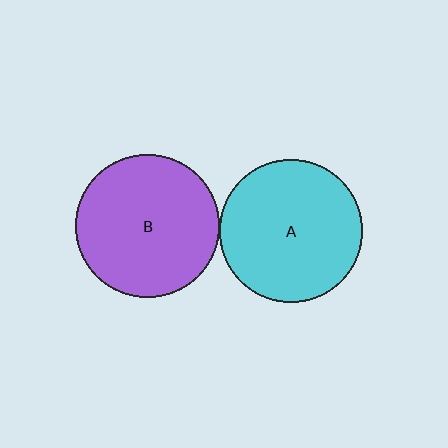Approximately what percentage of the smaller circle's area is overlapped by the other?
Approximately 5%.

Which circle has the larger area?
Circle B (purple).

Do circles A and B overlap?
Yes.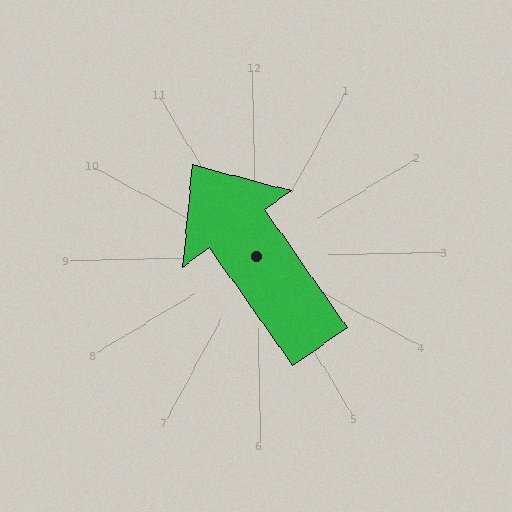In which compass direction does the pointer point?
Northwest.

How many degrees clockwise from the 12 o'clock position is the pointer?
Approximately 326 degrees.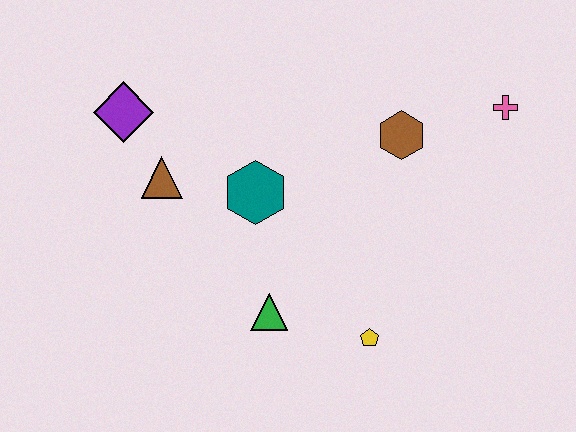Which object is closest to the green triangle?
The yellow pentagon is closest to the green triangle.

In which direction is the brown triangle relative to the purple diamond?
The brown triangle is below the purple diamond.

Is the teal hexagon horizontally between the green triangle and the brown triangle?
Yes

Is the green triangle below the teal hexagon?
Yes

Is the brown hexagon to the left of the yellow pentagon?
No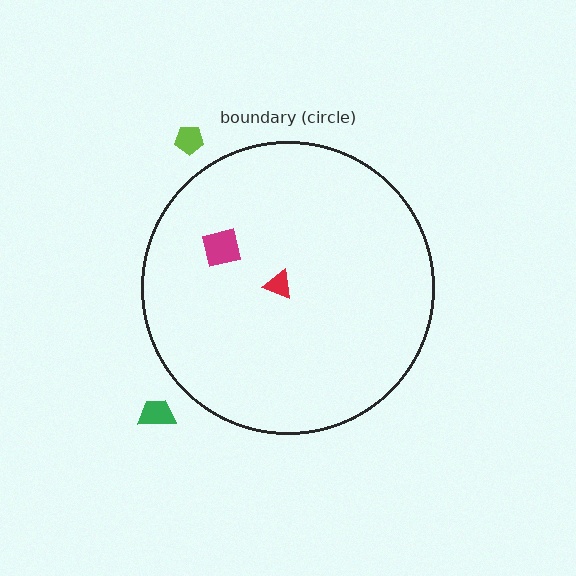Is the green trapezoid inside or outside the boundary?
Outside.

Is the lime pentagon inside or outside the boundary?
Outside.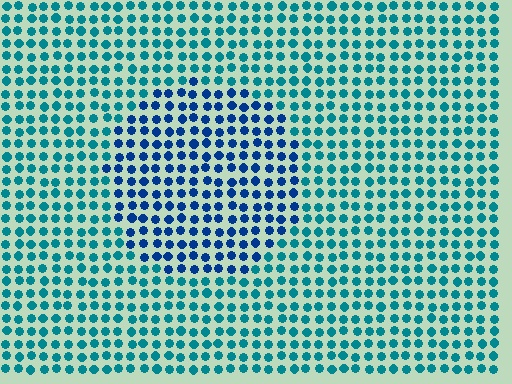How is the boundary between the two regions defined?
The boundary is defined purely by a slight shift in hue (about 34 degrees). Spacing, size, and orientation are identical on both sides.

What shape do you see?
I see a circle.